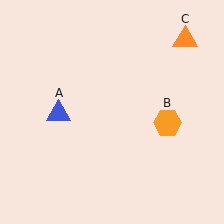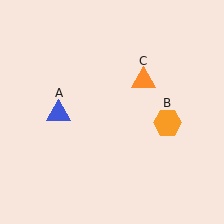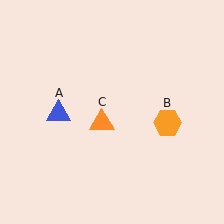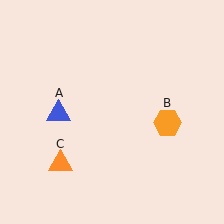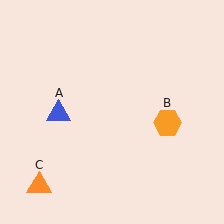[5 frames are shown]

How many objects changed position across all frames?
1 object changed position: orange triangle (object C).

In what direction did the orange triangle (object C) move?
The orange triangle (object C) moved down and to the left.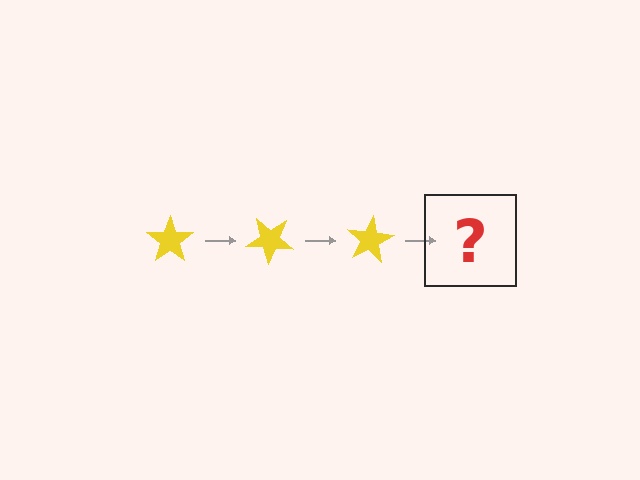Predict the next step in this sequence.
The next step is a yellow star rotated 120 degrees.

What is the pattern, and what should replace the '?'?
The pattern is that the star rotates 40 degrees each step. The '?' should be a yellow star rotated 120 degrees.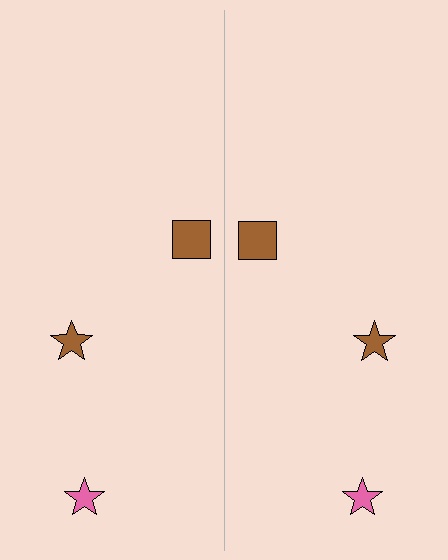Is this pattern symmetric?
Yes, this pattern has bilateral (reflection) symmetry.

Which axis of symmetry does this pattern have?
The pattern has a vertical axis of symmetry running through the center of the image.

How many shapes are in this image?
There are 6 shapes in this image.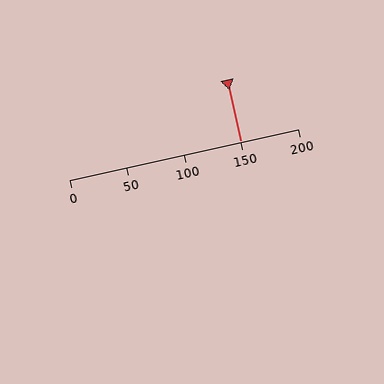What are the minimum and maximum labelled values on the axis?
The axis runs from 0 to 200.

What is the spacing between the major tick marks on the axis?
The major ticks are spaced 50 apart.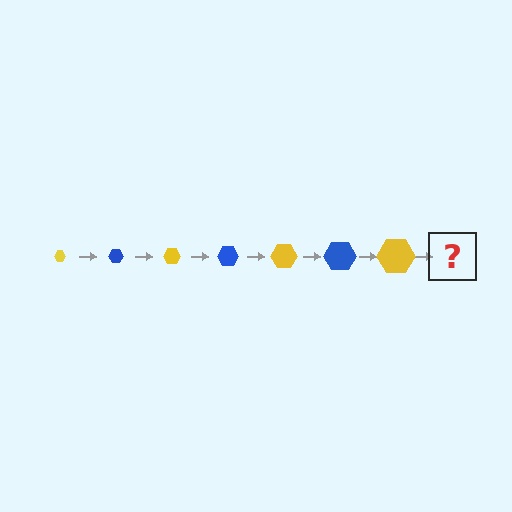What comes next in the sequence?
The next element should be a blue hexagon, larger than the previous one.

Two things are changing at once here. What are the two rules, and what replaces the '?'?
The two rules are that the hexagon grows larger each step and the color cycles through yellow and blue. The '?' should be a blue hexagon, larger than the previous one.